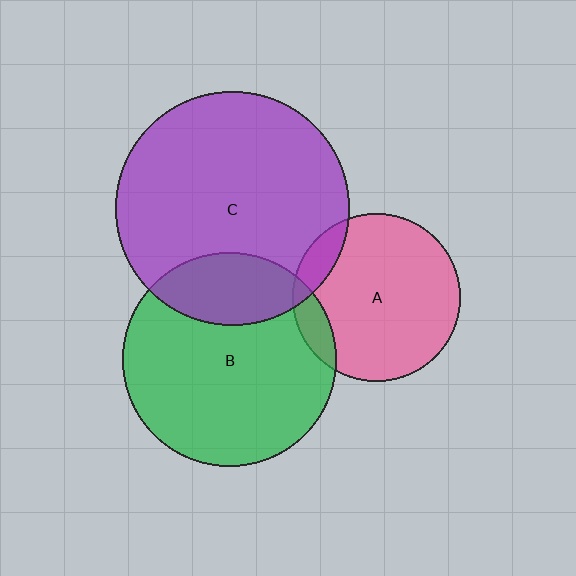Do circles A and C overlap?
Yes.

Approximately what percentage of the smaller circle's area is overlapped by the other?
Approximately 10%.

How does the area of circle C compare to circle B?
Approximately 1.2 times.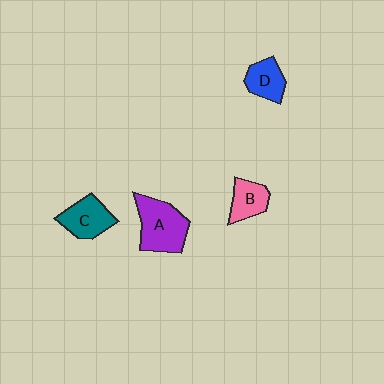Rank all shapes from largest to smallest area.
From largest to smallest: A (purple), C (teal), D (blue), B (pink).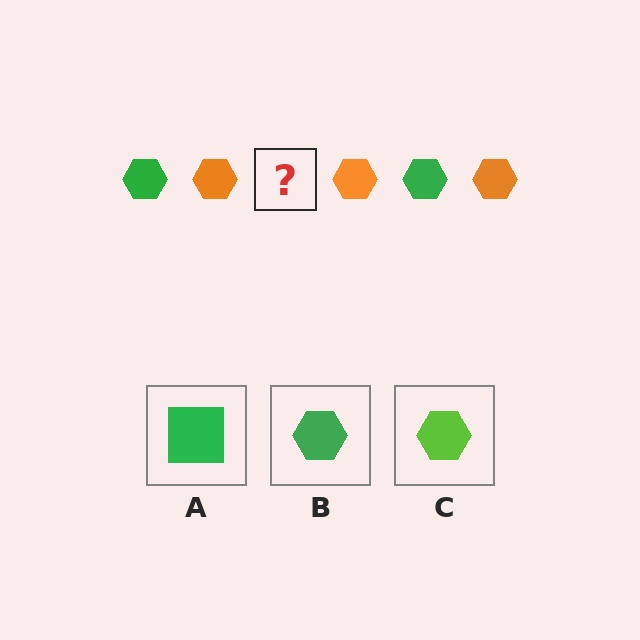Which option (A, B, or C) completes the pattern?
B.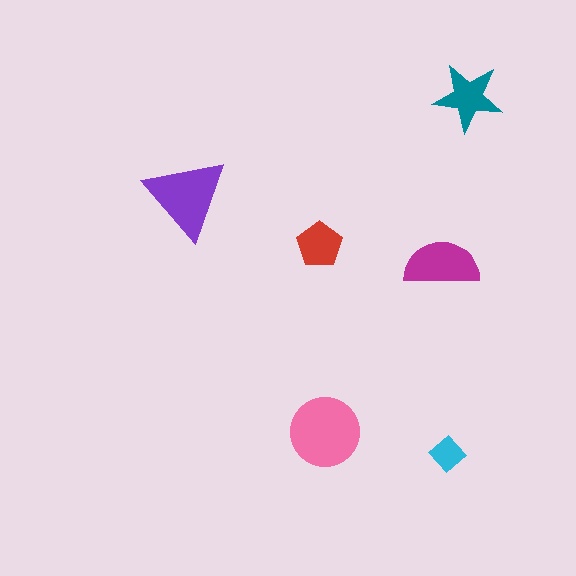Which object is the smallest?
The cyan diamond.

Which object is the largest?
The pink circle.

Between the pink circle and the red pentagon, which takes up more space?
The pink circle.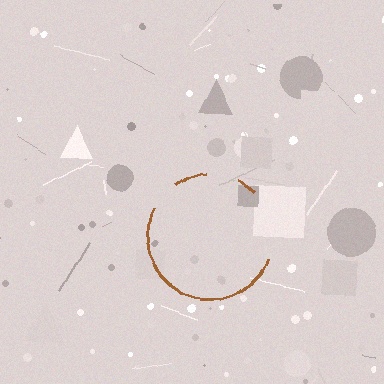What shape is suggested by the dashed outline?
The dashed outline suggests a circle.